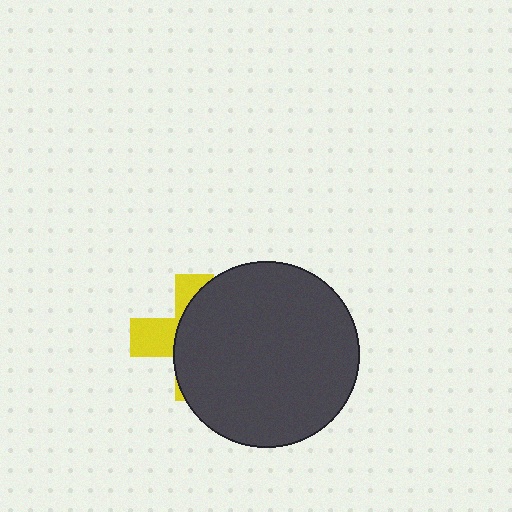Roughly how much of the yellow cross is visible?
A small part of it is visible (roughly 34%).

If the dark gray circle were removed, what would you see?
You would see the complete yellow cross.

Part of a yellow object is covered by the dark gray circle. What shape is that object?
It is a cross.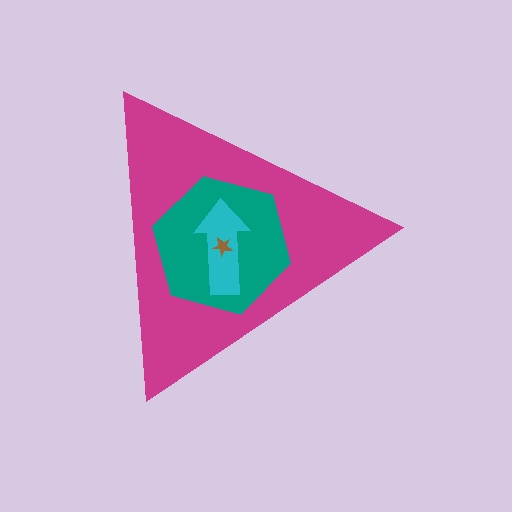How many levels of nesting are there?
4.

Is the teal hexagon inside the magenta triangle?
Yes.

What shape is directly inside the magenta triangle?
The teal hexagon.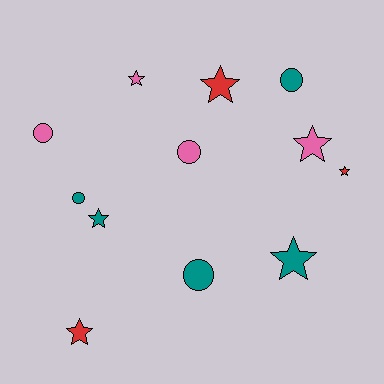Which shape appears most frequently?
Star, with 7 objects.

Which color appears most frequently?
Teal, with 5 objects.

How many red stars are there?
There are 3 red stars.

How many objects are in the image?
There are 12 objects.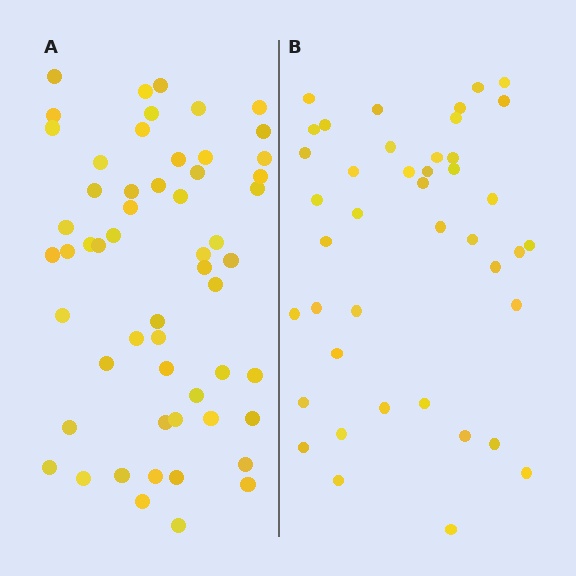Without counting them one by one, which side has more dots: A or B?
Region A (the left region) has more dots.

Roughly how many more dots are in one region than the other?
Region A has approximately 15 more dots than region B.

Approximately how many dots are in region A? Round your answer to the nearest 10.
About 60 dots. (The exact count is 56, which rounds to 60.)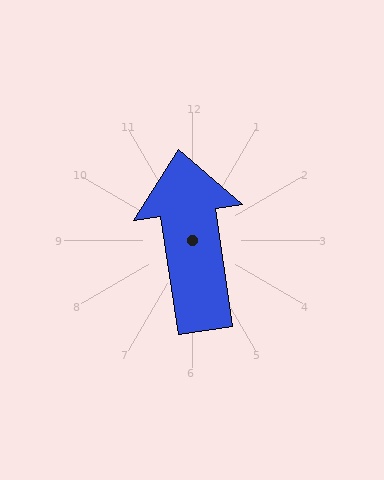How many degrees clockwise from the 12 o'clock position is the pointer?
Approximately 352 degrees.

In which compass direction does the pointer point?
North.